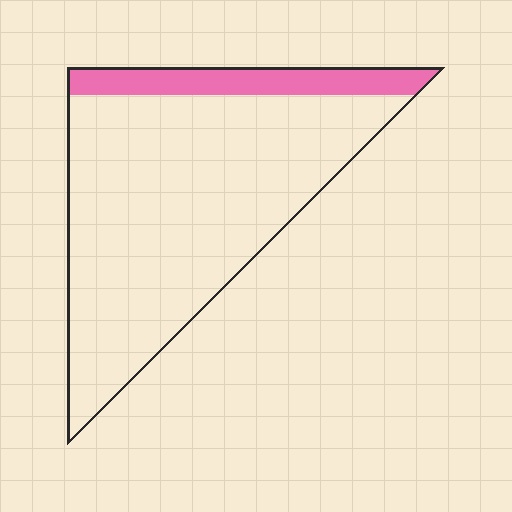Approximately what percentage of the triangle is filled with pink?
Approximately 15%.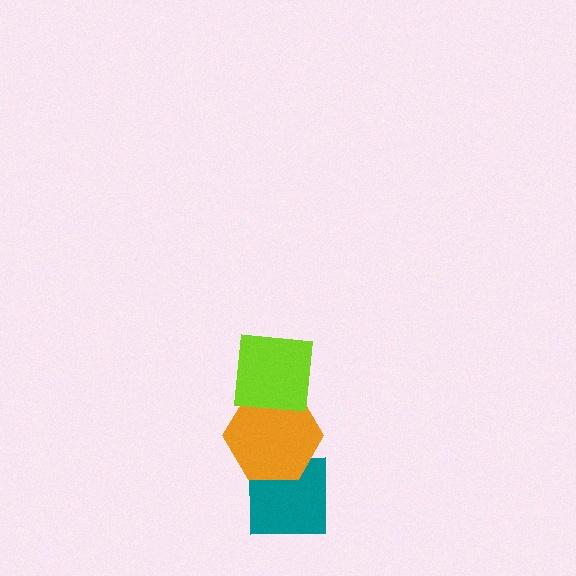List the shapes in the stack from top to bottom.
From top to bottom: the lime square, the orange hexagon, the teal square.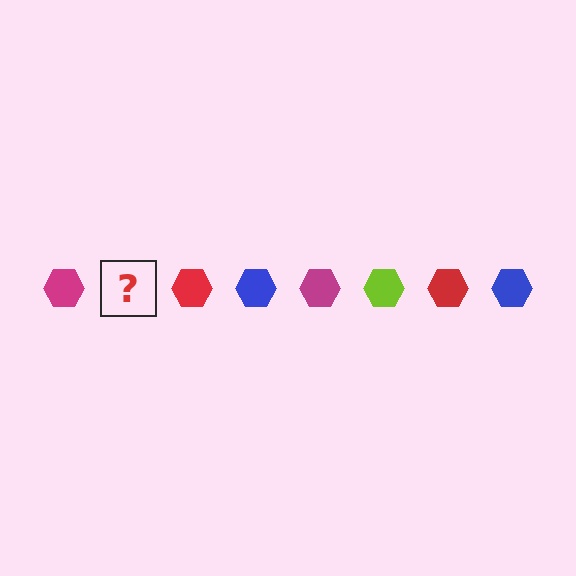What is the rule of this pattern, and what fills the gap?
The rule is that the pattern cycles through magenta, lime, red, blue hexagons. The gap should be filled with a lime hexagon.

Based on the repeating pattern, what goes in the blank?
The blank should be a lime hexagon.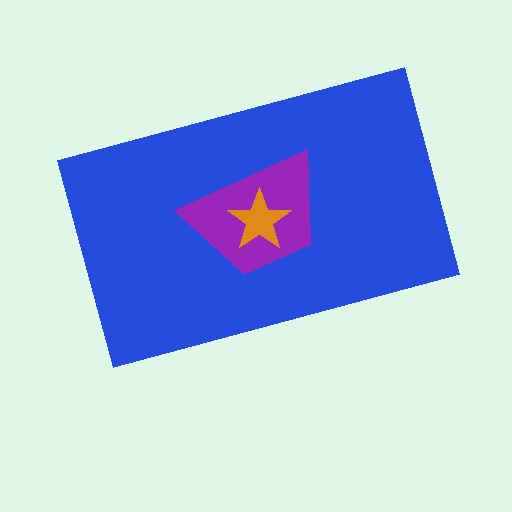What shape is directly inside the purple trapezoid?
The orange star.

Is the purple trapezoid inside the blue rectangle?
Yes.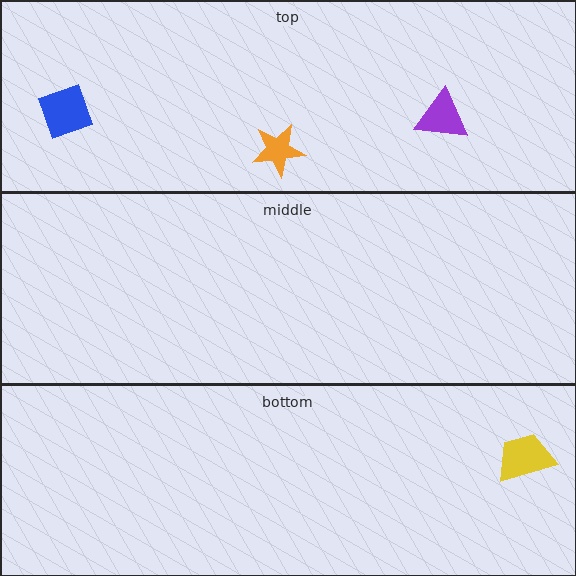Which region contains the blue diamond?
The top region.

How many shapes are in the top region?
3.